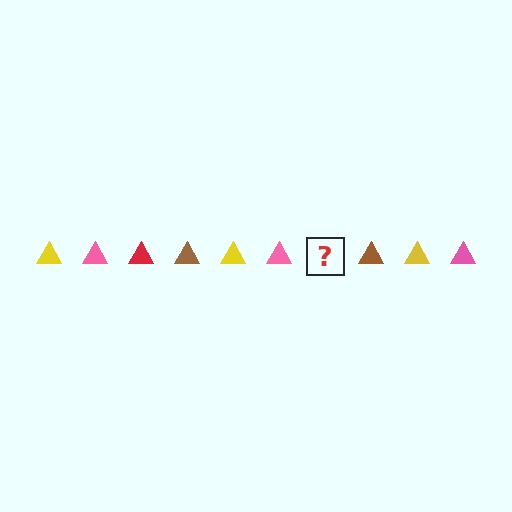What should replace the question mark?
The question mark should be replaced with a red triangle.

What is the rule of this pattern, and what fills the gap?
The rule is that the pattern cycles through yellow, pink, red, brown triangles. The gap should be filled with a red triangle.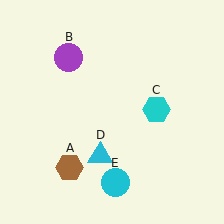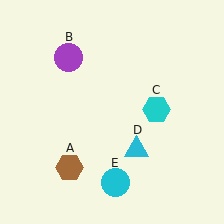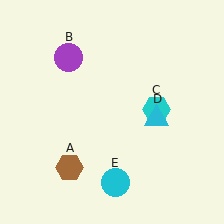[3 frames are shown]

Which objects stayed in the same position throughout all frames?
Brown hexagon (object A) and purple circle (object B) and cyan hexagon (object C) and cyan circle (object E) remained stationary.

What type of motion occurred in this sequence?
The cyan triangle (object D) rotated counterclockwise around the center of the scene.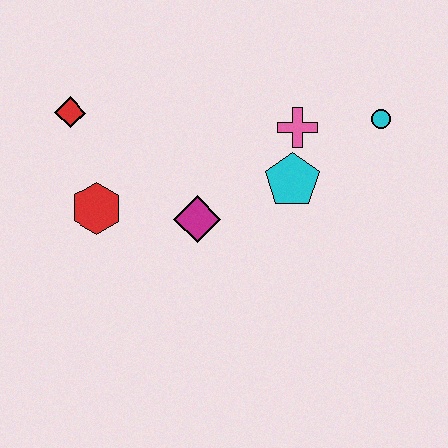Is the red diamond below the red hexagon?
No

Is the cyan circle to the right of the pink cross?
Yes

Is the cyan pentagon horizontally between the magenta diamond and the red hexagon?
No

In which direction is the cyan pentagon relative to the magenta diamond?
The cyan pentagon is to the right of the magenta diamond.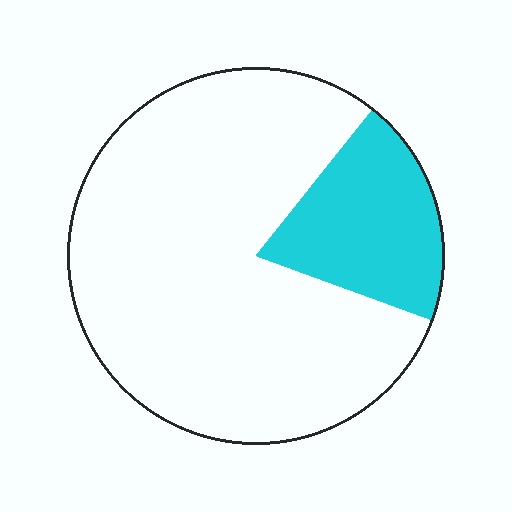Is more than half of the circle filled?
No.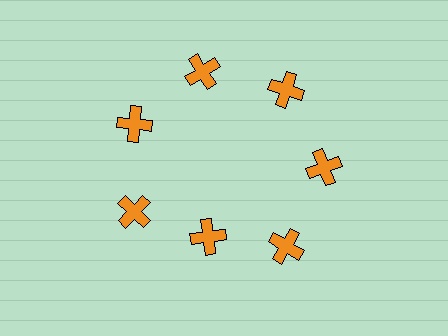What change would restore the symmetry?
The symmetry would be restored by moving it outward, back onto the ring so that all 7 crosses sit at equal angles and equal distance from the center.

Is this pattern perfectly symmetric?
No. The 7 orange crosses are arranged in a ring, but one element near the 6 o'clock position is pulled inward toward the center, breaking the 7-fold rotational symmetry.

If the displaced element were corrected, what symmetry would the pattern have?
It would have 7-fold rotational symmetry — the pattern would map onto itself every 51 degrees.